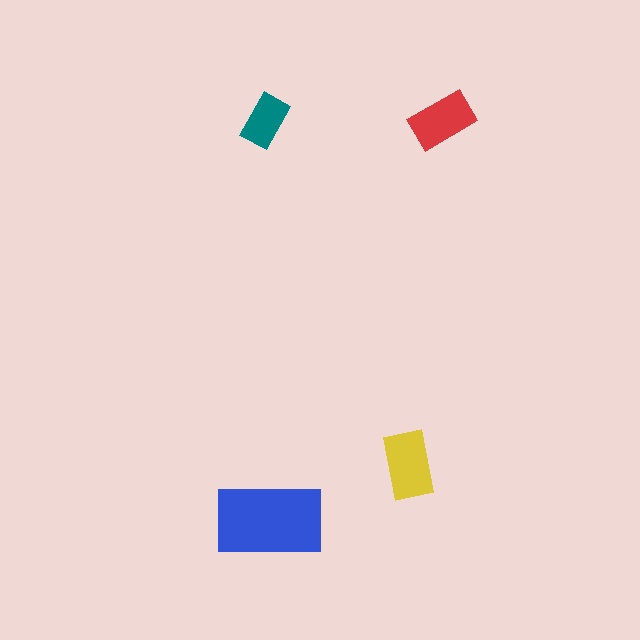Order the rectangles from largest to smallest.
the blue one, the yellow one, the red one, the teal one.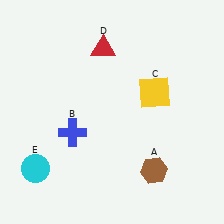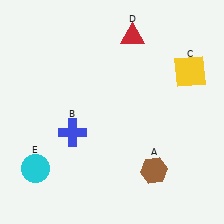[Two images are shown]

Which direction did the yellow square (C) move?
The yellow square (C) moved right.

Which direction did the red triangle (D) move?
The red triangle (D) moved right.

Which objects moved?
The objects that moved are: the yellow square (C), the red triangle (D).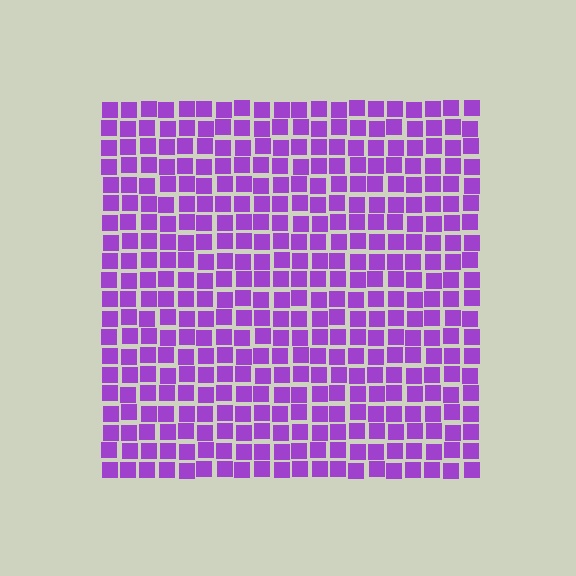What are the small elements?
The small elements are squares.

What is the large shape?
The large shape is a square.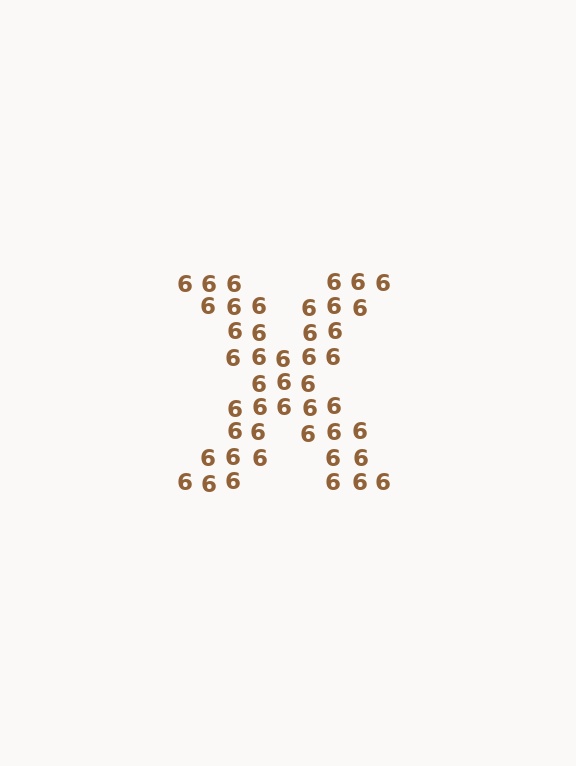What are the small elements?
The small elements are digit 6's.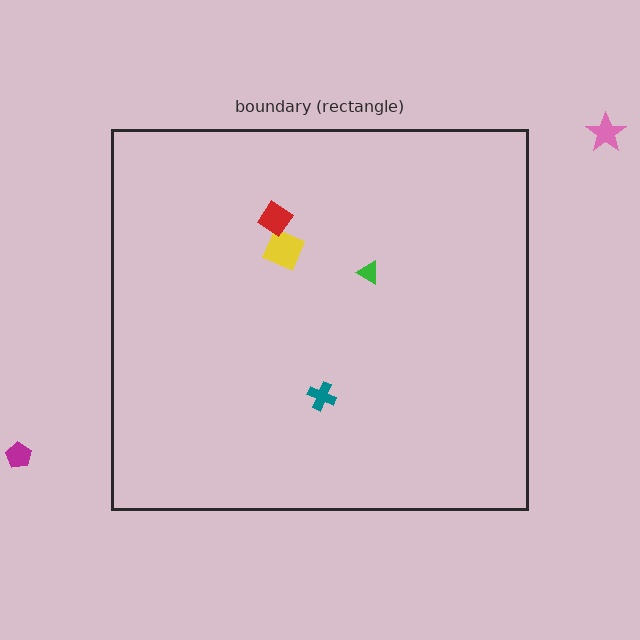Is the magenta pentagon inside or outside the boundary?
Outside.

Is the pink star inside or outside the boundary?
Outside.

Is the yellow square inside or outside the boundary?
Inside.